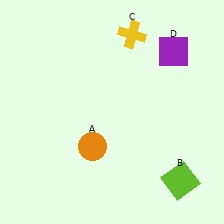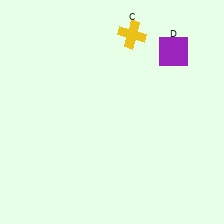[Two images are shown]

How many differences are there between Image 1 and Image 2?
There are 2 differences between the two images.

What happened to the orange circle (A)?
The orange circle (A) was removed in Image 2. It was in the bottom-left area of Image 1.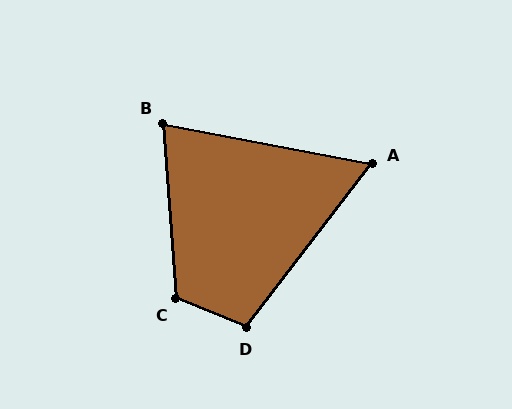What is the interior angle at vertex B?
Approximately 75 degrees (acute).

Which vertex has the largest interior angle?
C, at approximately 117 degrees.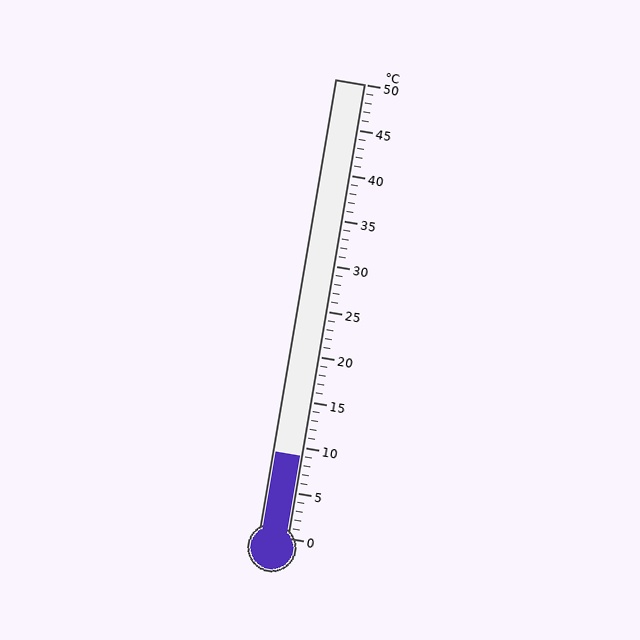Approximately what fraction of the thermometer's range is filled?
The thermometer is filled to approximately 20% of its range.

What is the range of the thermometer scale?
The thermometer scale ranges from 0°C to 50°C.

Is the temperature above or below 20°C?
The temperature is below 20°C.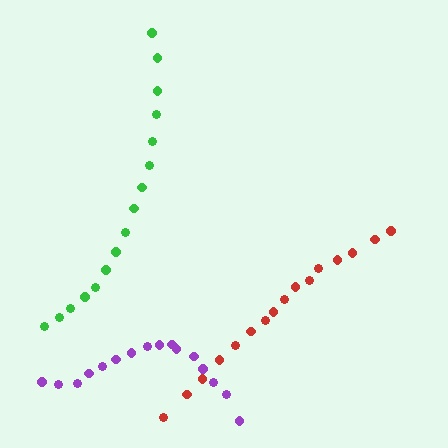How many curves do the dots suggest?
There are 3 distinct paths.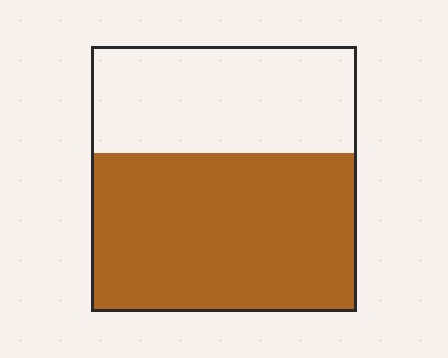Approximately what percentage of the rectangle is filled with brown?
Approximately 60%.